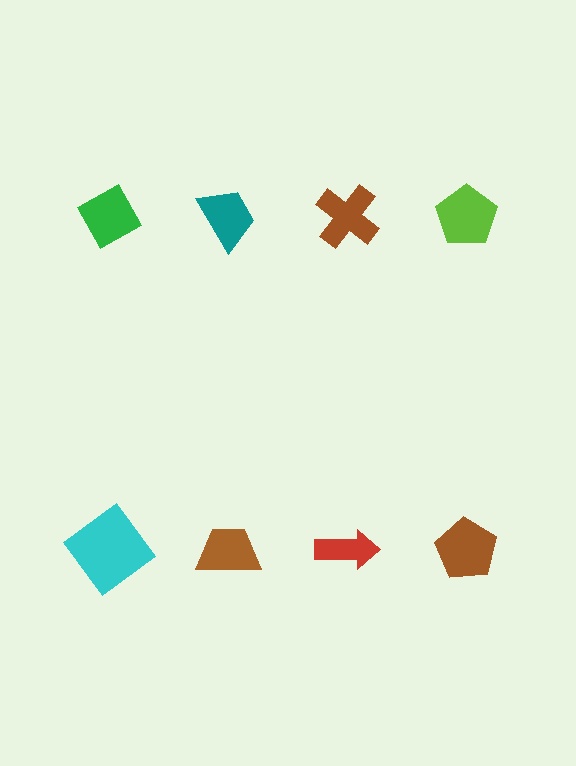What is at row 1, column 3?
A brown cross.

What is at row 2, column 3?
A red arrow.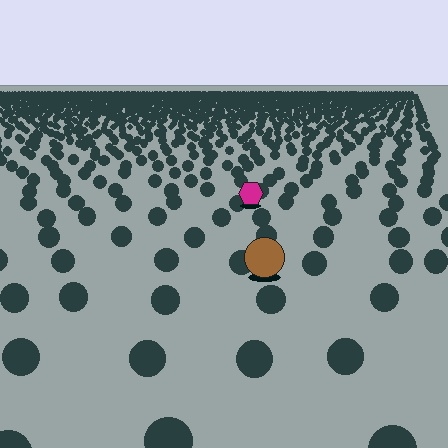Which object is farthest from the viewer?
The magenta hexagon is farthest from the viewer. It appears smaller and the ground texture around it is denser.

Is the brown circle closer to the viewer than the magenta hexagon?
Yes. The brown circle is closer — you can tell from the texture gradient: the ground texture is coarser near it.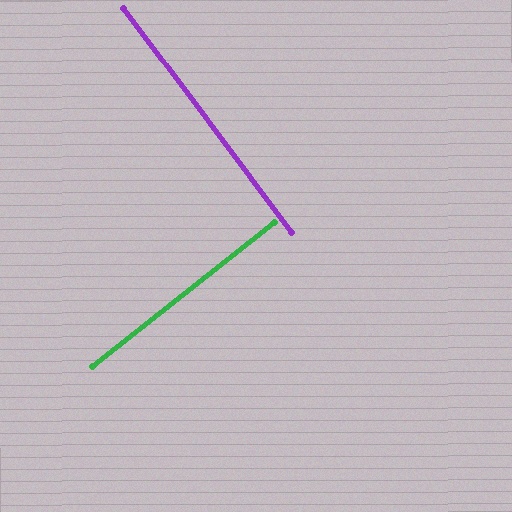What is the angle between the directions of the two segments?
Approximately 88 degrees.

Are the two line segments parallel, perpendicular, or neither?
Perpendicular — they meet at approximately 88°.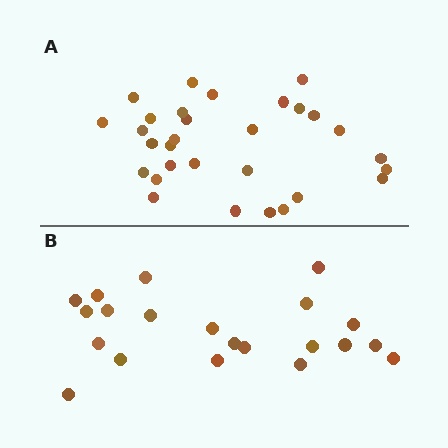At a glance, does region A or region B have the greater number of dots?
Region A (the top region) has more dots.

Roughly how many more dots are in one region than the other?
Region A has roughly 8 or so more dots than region B.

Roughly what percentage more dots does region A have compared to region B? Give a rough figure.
About 45% more.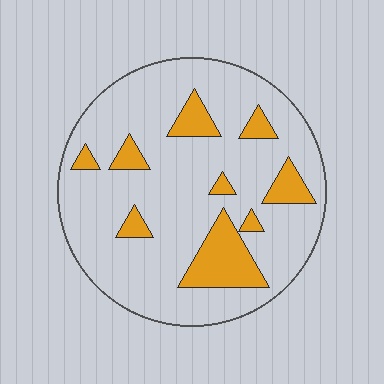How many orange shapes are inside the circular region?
9.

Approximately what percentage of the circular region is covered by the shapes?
Approximately 15%.